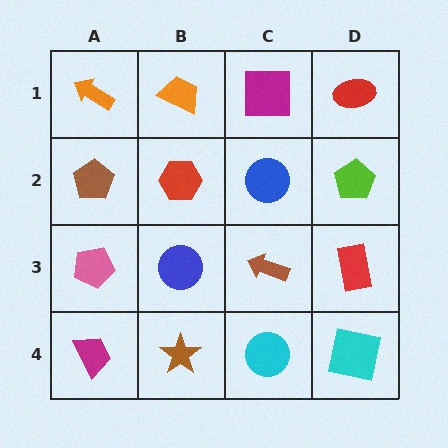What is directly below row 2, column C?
A brown arrow.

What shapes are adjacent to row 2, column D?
A red ellipse (row 1, column D), a red rectangle (row 3, column D), a blue circle (row 2, column C).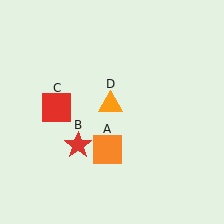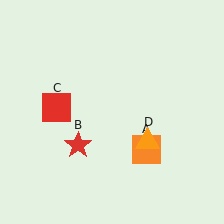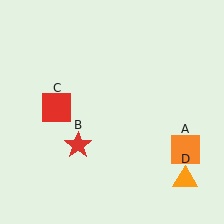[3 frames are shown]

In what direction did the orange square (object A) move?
The orange square (object A) moved right.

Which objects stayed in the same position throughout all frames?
Red star (object B) and red square (object C) remained stationary.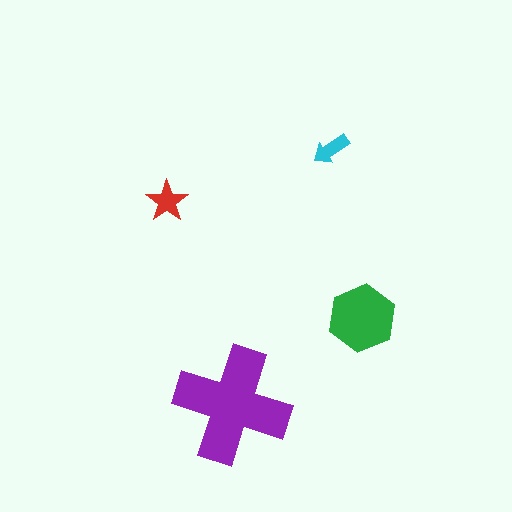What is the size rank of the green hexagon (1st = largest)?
2nd.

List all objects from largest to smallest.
The purple cross, the green hexagon, the red star, the cyan arrow.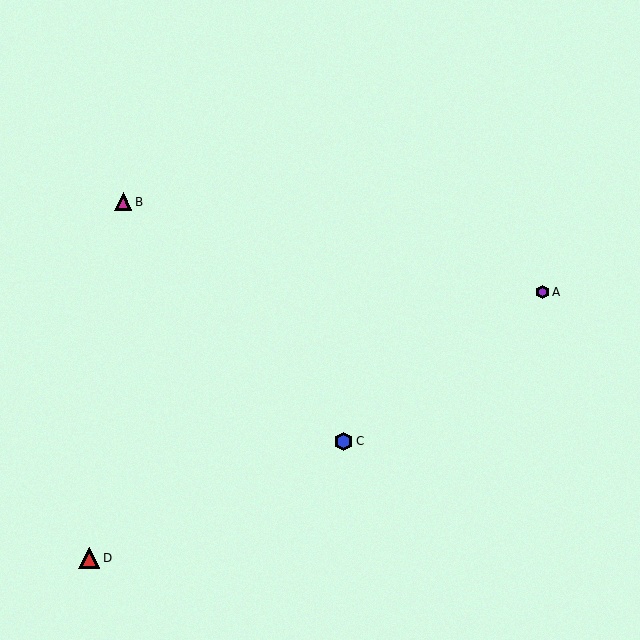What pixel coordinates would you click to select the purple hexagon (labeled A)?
Click at (542, 292) to select the purple hexagon A.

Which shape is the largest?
The red triangle (labeled D) is the largest.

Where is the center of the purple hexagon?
The center of the purple hexagon is at (542, 292).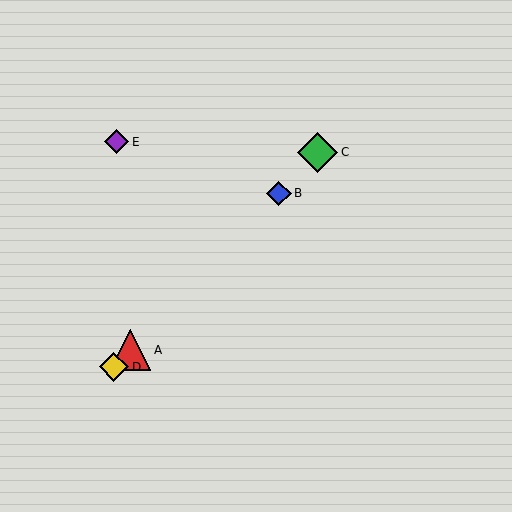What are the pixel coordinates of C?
Object C is at (318, 152).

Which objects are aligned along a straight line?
Objects A, B, C, D are aligned along a straight line.